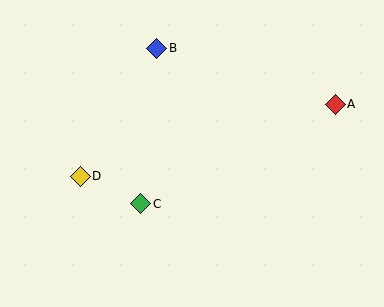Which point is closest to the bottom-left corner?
Point D is closest to the bottom-left corner.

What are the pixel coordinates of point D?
Point D is at (80, 176).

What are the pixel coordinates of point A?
Point A is at (335, 104).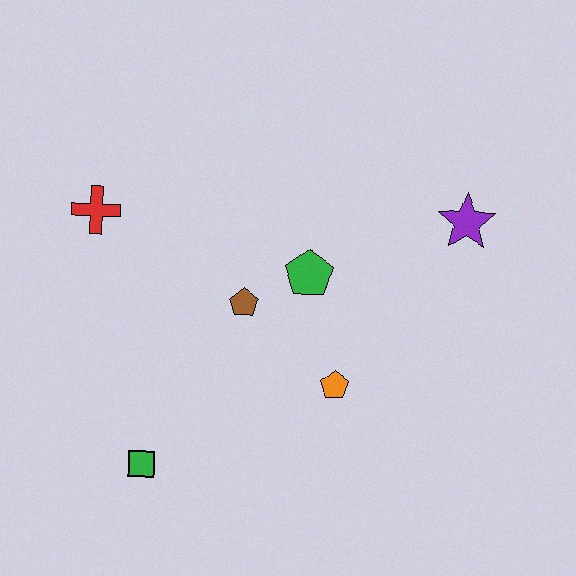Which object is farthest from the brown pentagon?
The purple star is farthest from the brown pentagon.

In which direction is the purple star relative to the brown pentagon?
The purple star is to the right of the brown pentagon.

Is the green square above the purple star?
No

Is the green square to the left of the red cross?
No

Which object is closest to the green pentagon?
The brown pentagon is closest to the green pentagon.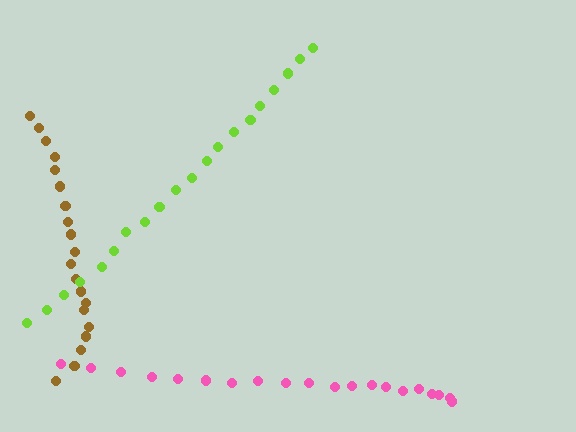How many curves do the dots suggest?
There are 3 distinct paths.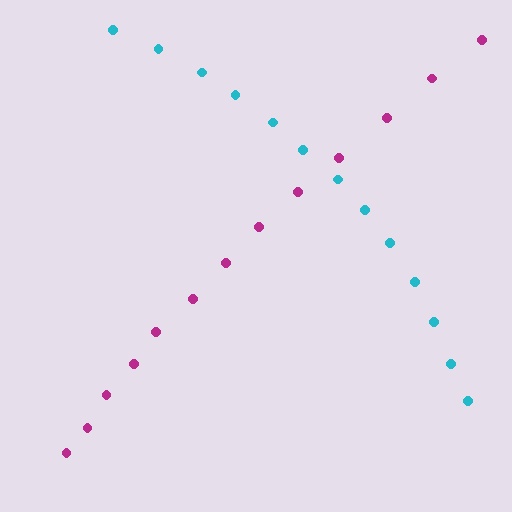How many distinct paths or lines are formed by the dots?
There are 2 distinct paths.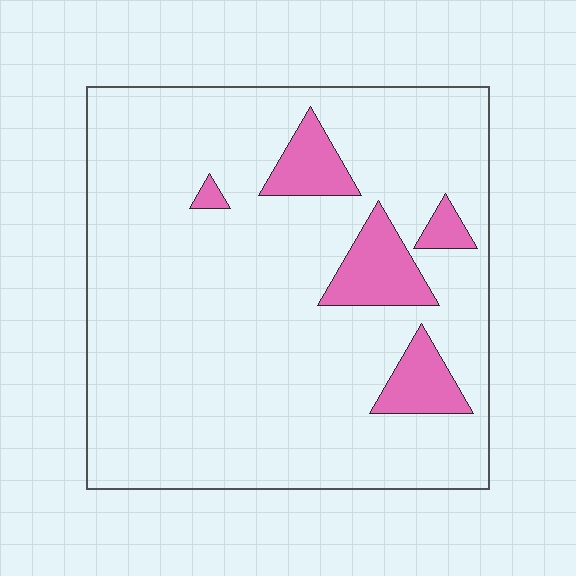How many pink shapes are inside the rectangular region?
5.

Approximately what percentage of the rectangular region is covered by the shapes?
Approximately 10%.